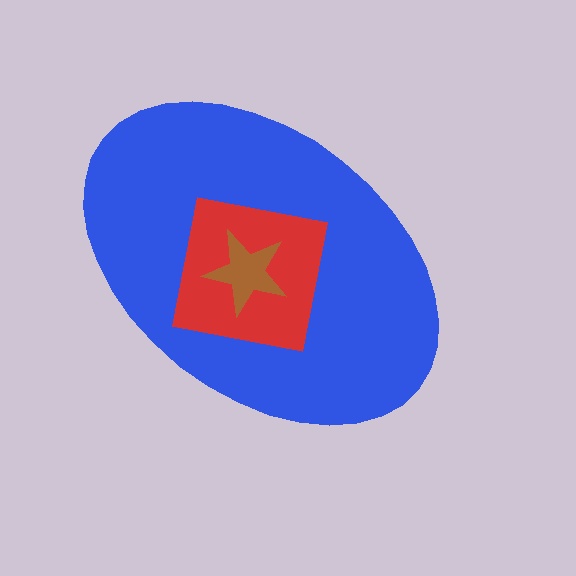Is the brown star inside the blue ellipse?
Yes.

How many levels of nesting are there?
3.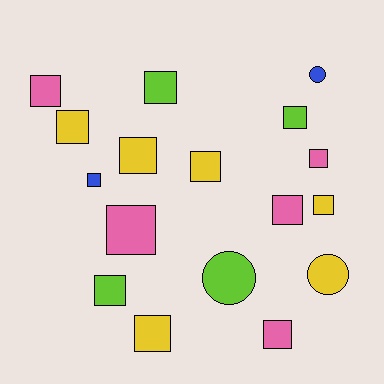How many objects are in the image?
There are 17 objects.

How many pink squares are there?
There are 5 pink squares.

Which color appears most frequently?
Yellow, with 6 objects.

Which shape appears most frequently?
Square, with 14 objects.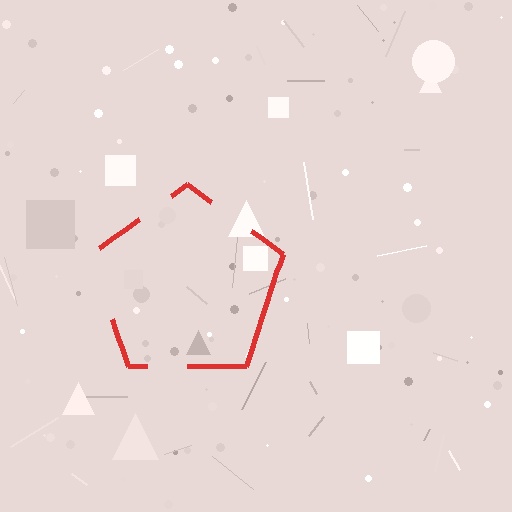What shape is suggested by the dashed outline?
The dashed outline suggests a pentagon.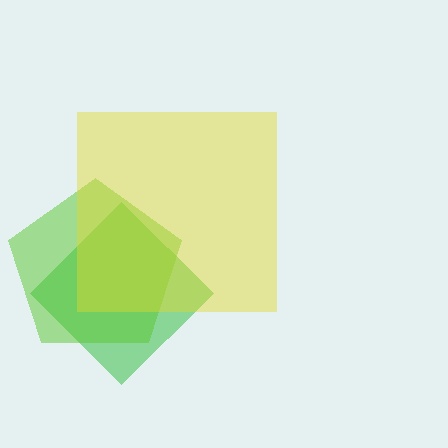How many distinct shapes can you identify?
There are 3 distinct shapes: a green diamond, a lime pentagon, a yellow square.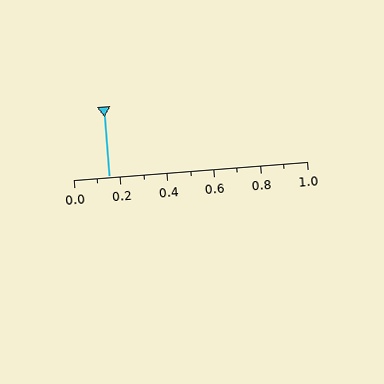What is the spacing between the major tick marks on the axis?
The major ticks are spaced 0.2 apart.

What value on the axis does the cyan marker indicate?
The marker indicates approximately 0.15.